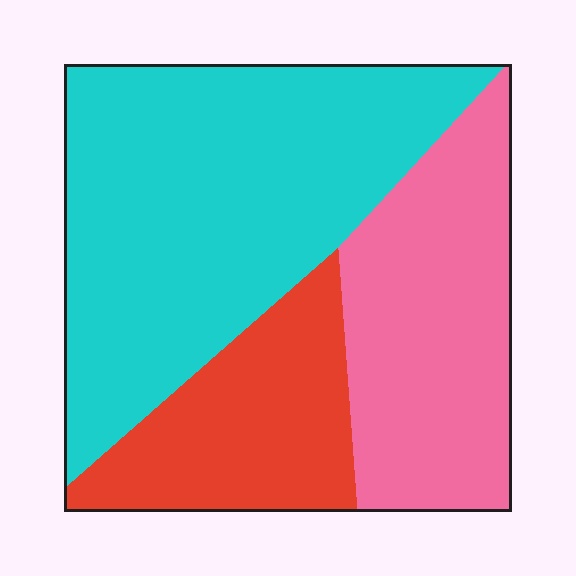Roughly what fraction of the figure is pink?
Pink covers around 30% of the figure.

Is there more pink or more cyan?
Cyan.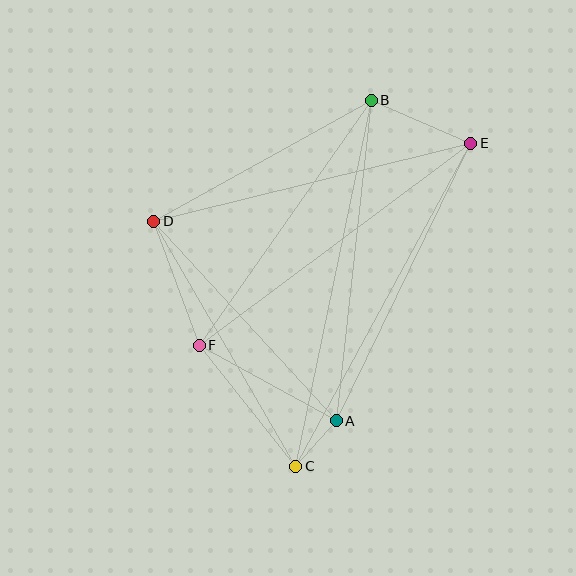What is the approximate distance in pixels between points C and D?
The distance between C and D is approximately 283 pixels.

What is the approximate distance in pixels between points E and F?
The distance between E and F is approximately 339 pixels.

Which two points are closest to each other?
Points A and C are closest to each other.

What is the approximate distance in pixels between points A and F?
The distance between A and F is approximately 157 pixels.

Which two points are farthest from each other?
Points B and C are farthest from each other.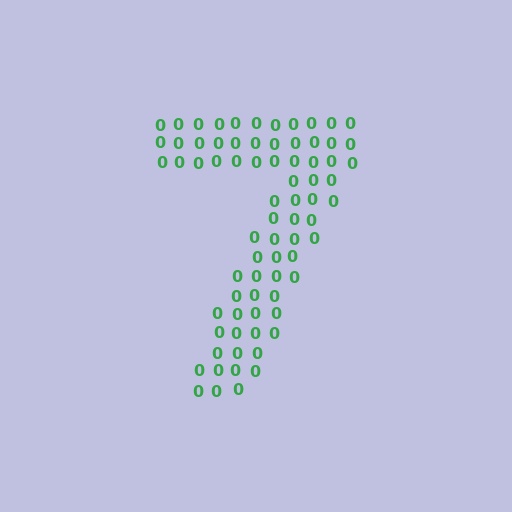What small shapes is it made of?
It is made of small digit 0's.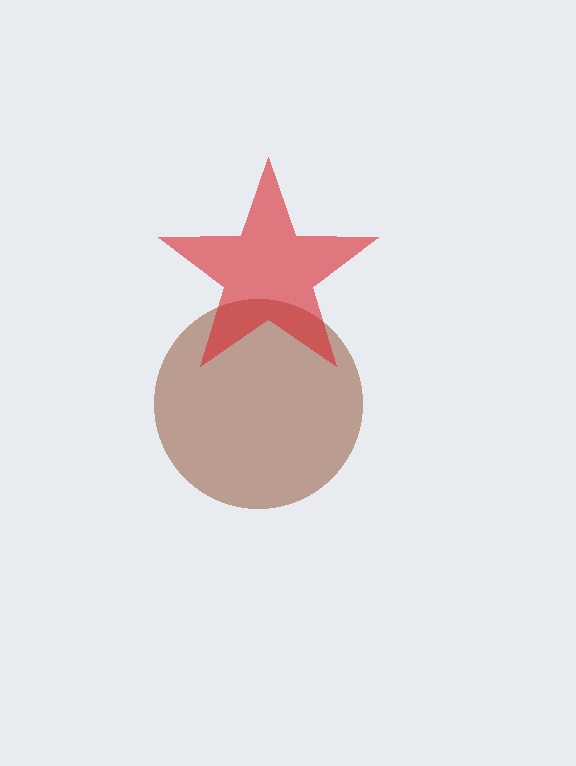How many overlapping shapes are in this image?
There are 2 overlapping shapes in the image.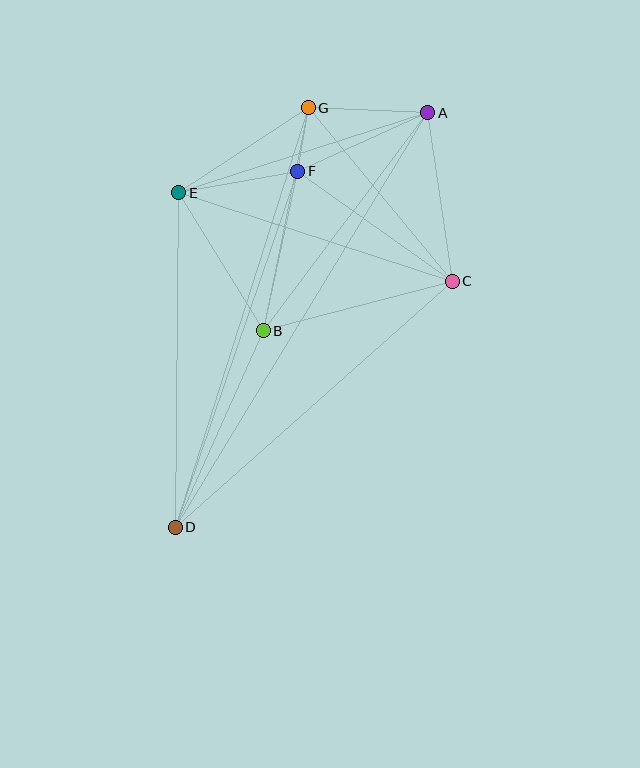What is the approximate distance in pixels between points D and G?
The distance between D and G is approximately 440 pixels.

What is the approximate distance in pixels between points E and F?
The distance between E and F is approximately 121 pixels.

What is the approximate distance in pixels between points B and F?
The distance between B and F is approximately 163 pixels.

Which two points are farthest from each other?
Points A and D are farthest from each other.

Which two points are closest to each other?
Points F and G are closest to each other.